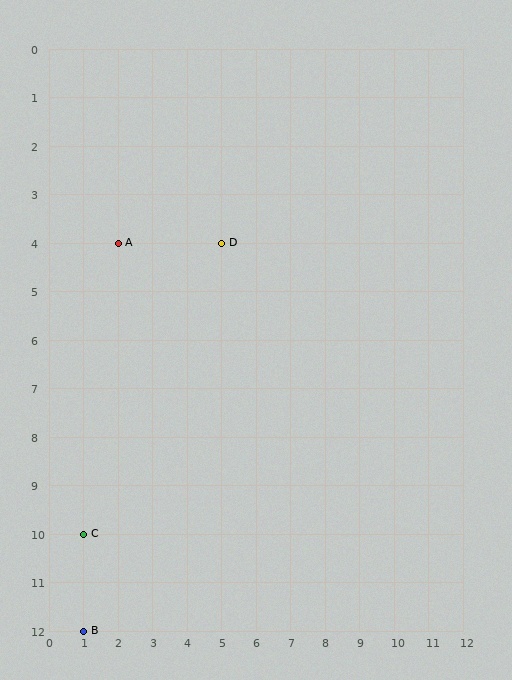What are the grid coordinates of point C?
Point C is at grid coordinates (1, 10).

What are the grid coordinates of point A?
Point A is at grid coordinates (2, 4).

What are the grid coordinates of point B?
Point B is at grid coordinates (1, 12).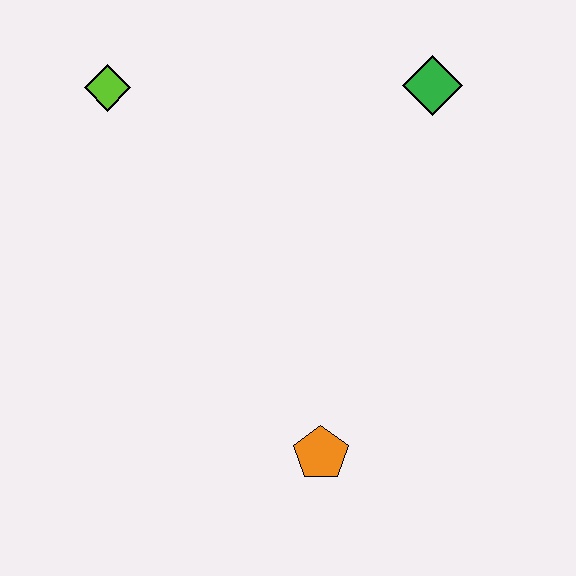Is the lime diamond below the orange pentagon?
No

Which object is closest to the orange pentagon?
The green diamond is closest to the orange pentagon.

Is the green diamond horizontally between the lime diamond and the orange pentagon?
No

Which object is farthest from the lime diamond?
The orange pentagon is farthest from the lime diamond.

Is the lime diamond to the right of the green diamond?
No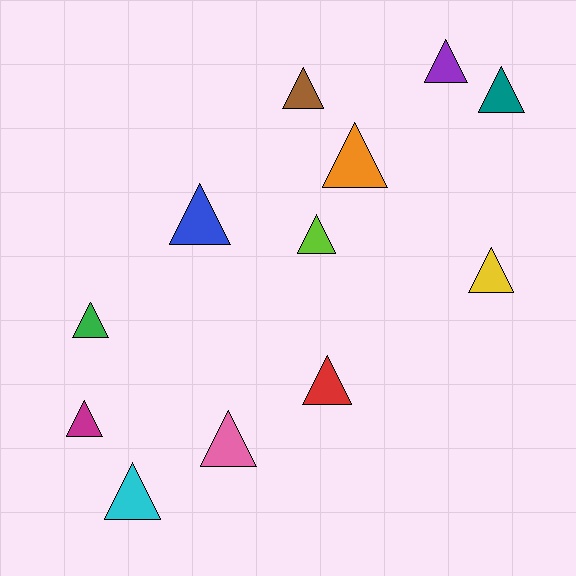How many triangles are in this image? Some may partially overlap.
There are 12 triangles.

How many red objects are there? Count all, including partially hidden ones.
There is 1 red object.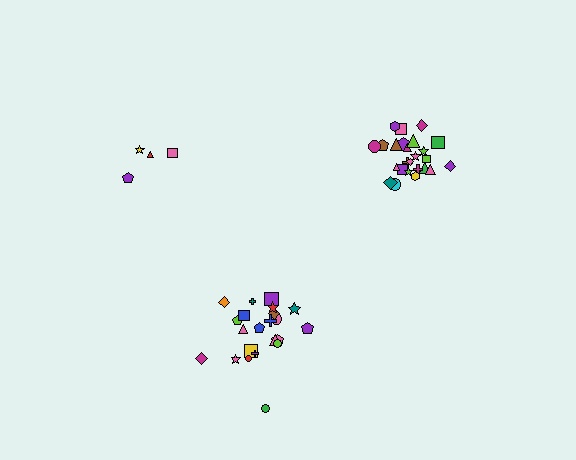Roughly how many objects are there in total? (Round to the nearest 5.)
Roughly 50 objects in total.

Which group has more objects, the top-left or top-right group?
The top-right group.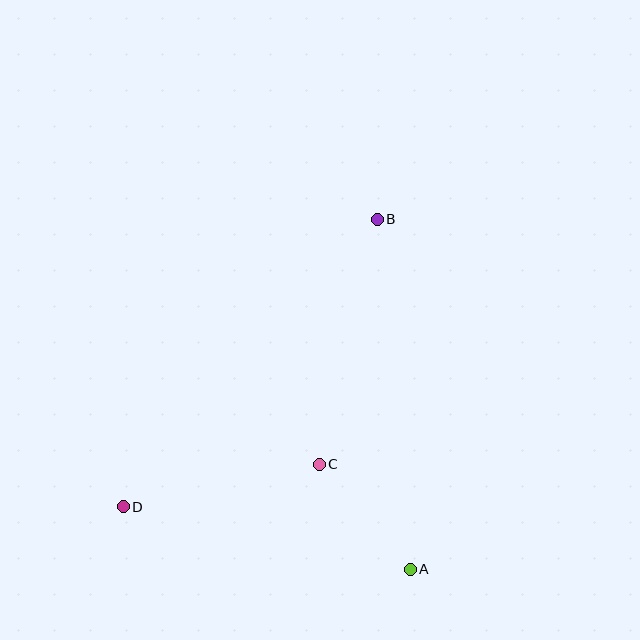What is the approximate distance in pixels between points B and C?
The distance between B and C is approximately 252 pixels.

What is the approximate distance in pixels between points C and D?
The distance between C and D is approximately 201 pixels.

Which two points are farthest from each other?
Points B and D are farthest from each other.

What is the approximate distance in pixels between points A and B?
The distance between A and B is approximately 352 pixels.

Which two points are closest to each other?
Points A and C are closest to each other.